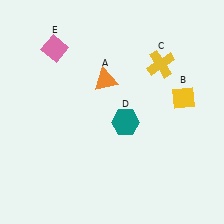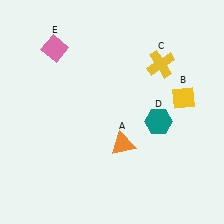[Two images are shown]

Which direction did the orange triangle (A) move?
The orange triangle (A) moved down.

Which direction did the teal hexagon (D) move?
The teal hexagon (D) moved right.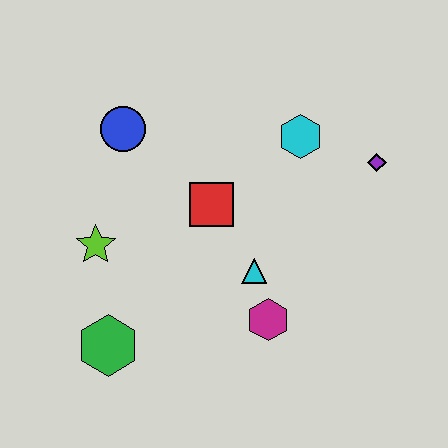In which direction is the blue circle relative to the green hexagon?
The blue circle is above the green hexagon.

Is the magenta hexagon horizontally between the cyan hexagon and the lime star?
Yes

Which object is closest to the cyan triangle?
The magenta hexagon is closest to the cyan triangle.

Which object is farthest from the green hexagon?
The purple diamond is farthest from the green hexagon.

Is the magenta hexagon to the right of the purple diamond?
No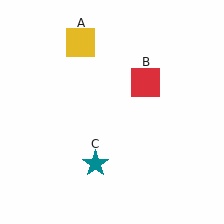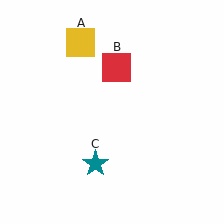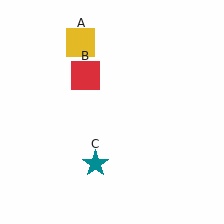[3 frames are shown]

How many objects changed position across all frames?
1 object changed position: red square (object B).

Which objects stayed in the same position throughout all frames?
Yellow square (object A) and teal star (object C) remained stationary.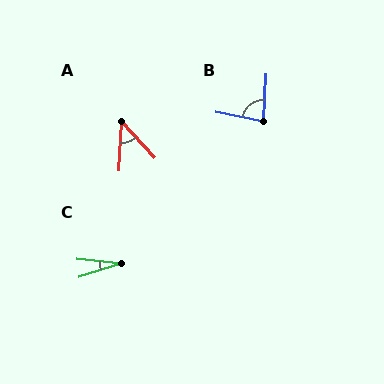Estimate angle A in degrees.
Approximately 46 degrees.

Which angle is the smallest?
C, at approximately 23 degrees.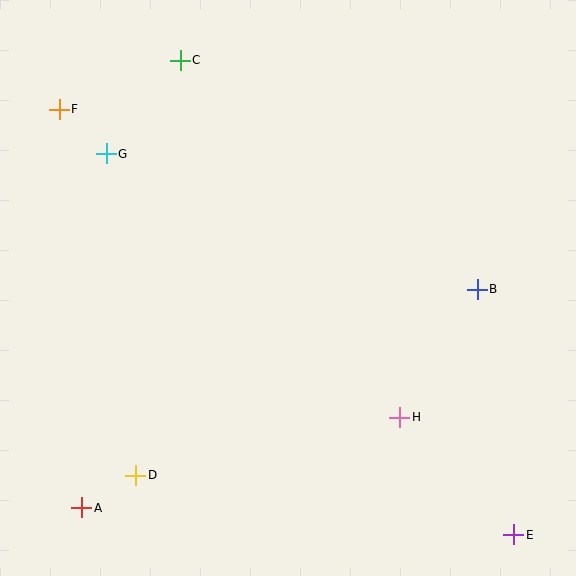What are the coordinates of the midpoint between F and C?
The midpoint between F and C is at (120, 85).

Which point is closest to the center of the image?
Point H at (400, 417) is closest to the center.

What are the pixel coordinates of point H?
Point H is at (400, 417).